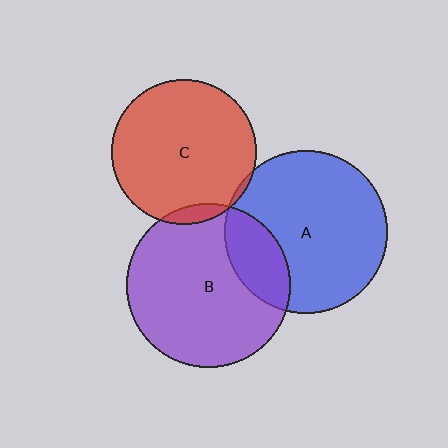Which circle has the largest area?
Circle B (purple).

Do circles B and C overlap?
Yes.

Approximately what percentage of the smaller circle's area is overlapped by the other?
Approximately 5%.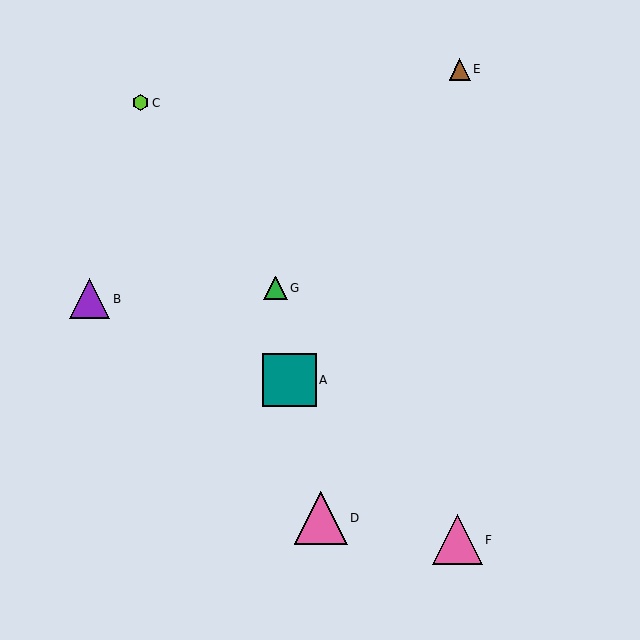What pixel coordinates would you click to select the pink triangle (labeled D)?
Click at (321, 518) to select the pink triangle D.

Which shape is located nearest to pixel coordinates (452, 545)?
The pink triangle (labeled F) at (457, 540) is nearest to that location.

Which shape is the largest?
The teal square (labeled A) is the largest.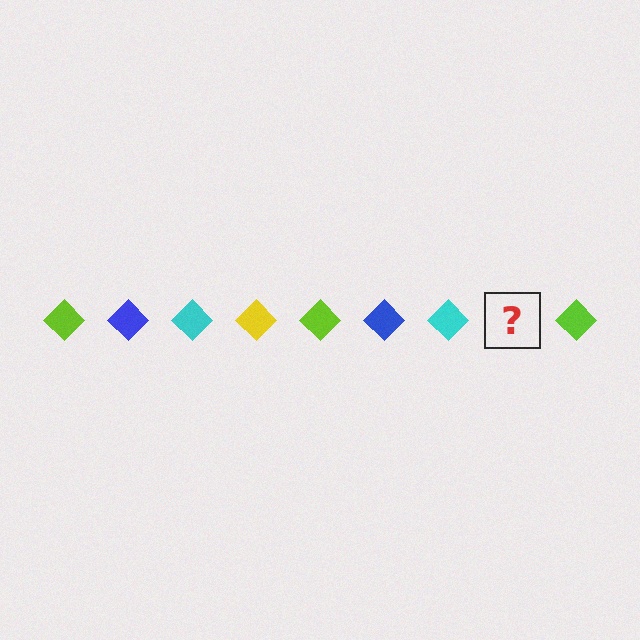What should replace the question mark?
The question mark should be replaced with a yellow diamond.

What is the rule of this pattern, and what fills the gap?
The rule is that the pattern cycles through lime, blue, cyan, yellow diamonds. The gap should be filled with a yellow diamond.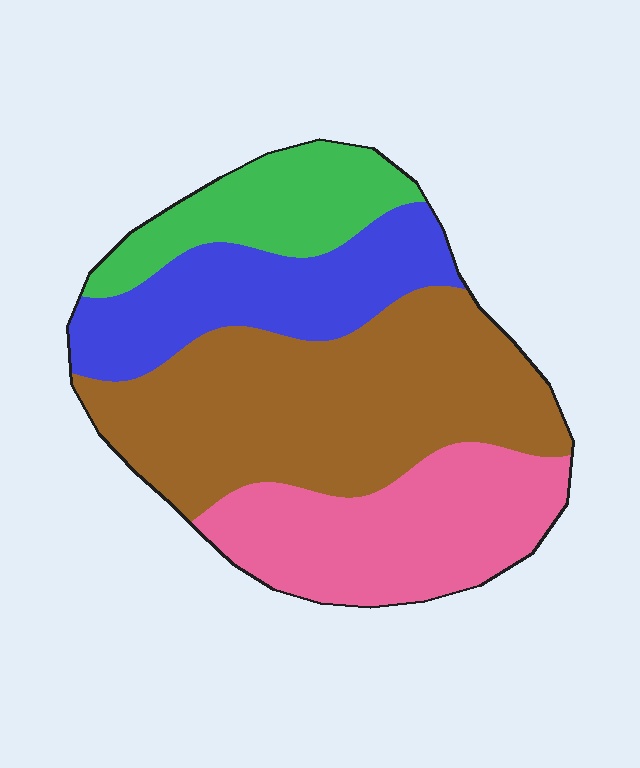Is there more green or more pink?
Pink.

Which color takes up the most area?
Brown, at roughly 40%.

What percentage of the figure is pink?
Pink takes up about one quarter (1/4) of the figure.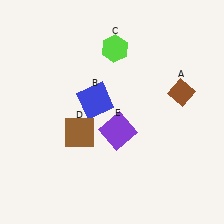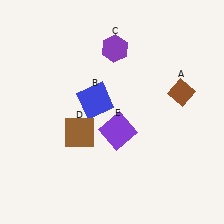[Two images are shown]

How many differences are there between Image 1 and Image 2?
There is 1 difference between the two images.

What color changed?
The hexagon (C) changed from lime in Image 1 to purple in Image 2.